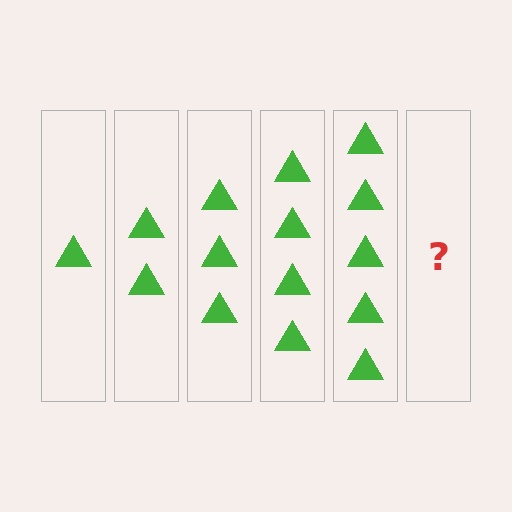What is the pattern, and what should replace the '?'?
The pattern is that each step adds one more triangle. The '?' should be 6 triangles.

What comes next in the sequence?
The next element should be 6 triangles.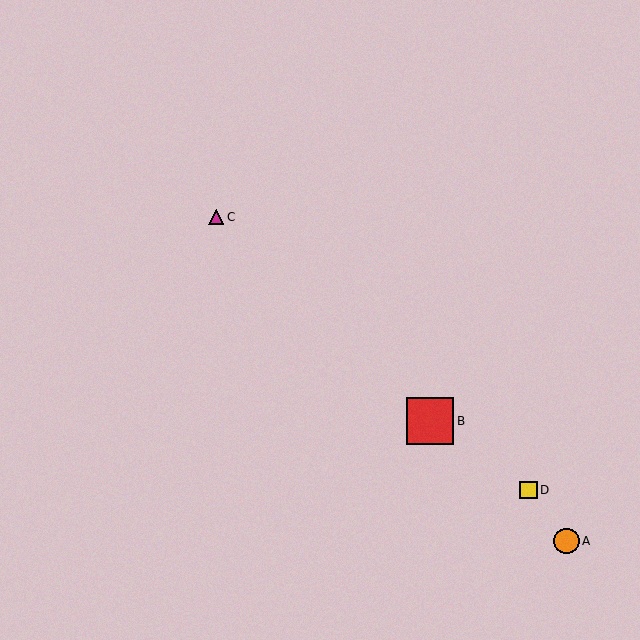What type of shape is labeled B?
Shape B is a red square.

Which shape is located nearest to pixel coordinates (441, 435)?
The red square (labeled B) at (430, 421) is nearest to that location.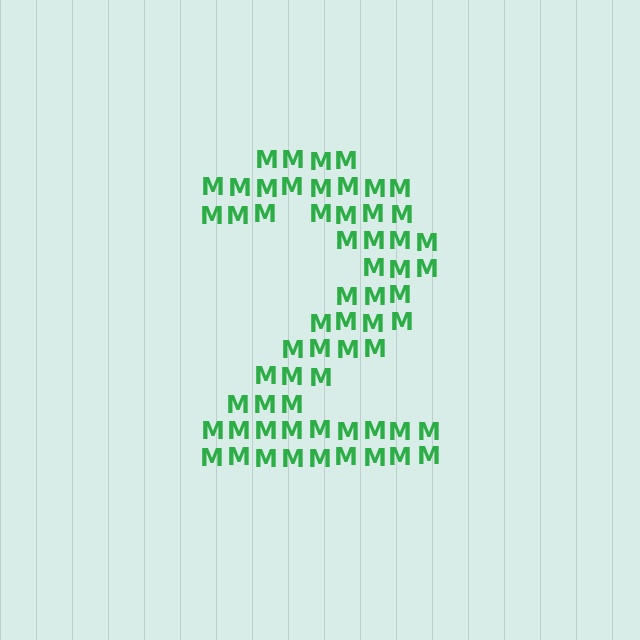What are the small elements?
The small elements are letter M's.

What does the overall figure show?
The overall figure shows the digit 2.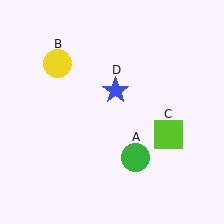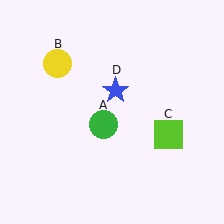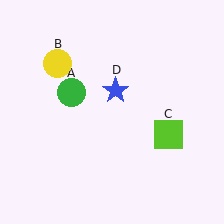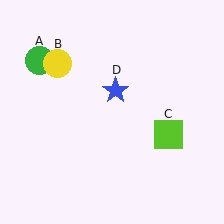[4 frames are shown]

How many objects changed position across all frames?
1 object changed position: green circle (object A).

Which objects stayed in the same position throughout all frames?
Yellow circle (object B) and lime square (object C) and blue star (object D) remained stationary.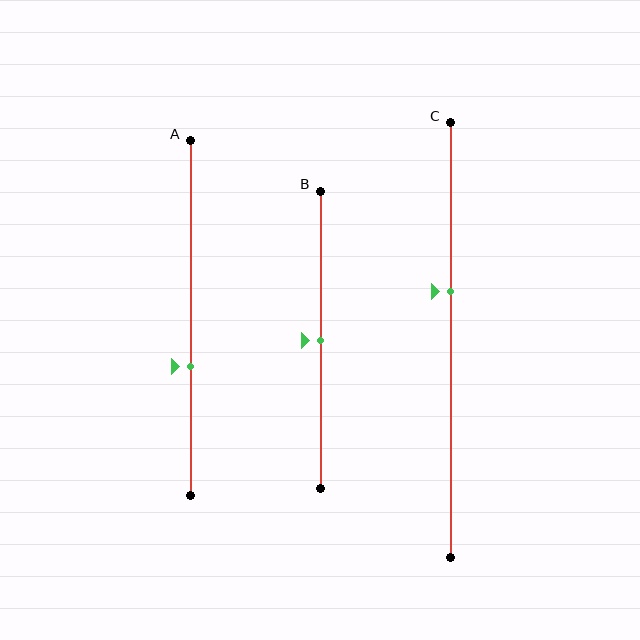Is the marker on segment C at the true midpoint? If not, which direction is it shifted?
No, the marker on segment C is shifted upward by about 11% of the segment length.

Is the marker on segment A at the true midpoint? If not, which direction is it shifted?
No, the marker on segment A is shifted downward by about 14% of the segment length.